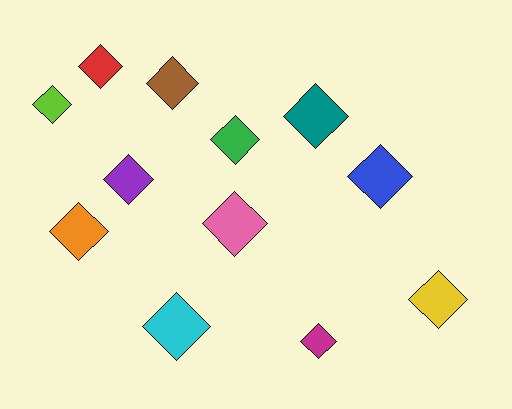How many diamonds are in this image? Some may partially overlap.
There are 12 diamonds.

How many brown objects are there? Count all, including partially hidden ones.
There is 1 brown object.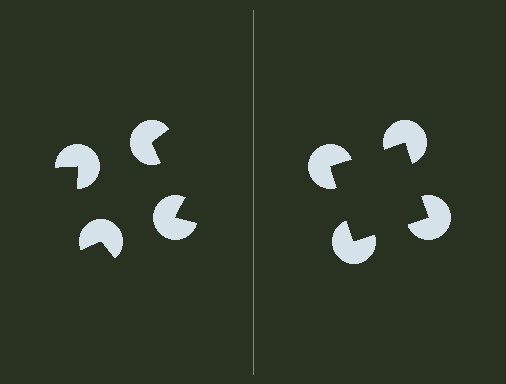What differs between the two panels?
The pac-man discs are positioned identically on both sides; only the wedge orientations differ. On the right they align to a square; on the left they are misaligned.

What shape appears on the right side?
An illusory square.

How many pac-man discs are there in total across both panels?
8 — 4 on each side.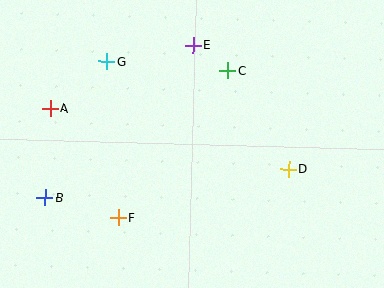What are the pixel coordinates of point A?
Point A is at (50, 108).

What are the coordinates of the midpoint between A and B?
The midpoint between A and B is at (48, 153).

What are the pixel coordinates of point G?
Point G is at (107, 61).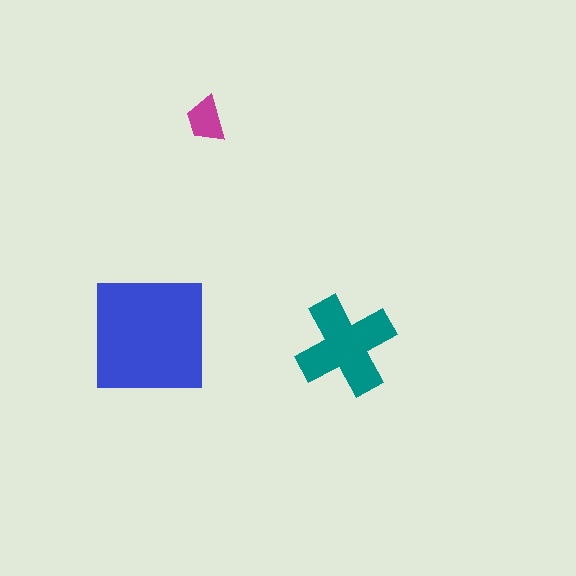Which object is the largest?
The blue square.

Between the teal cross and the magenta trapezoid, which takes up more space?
The teal cross.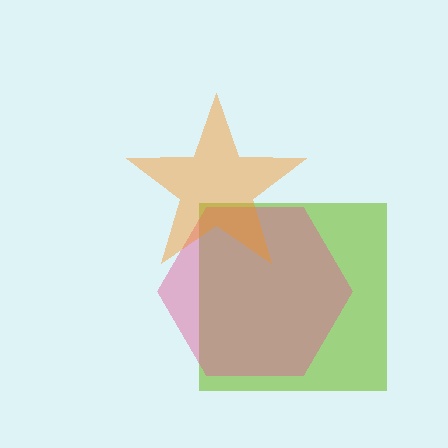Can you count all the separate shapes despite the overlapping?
Yes, there are 3 separate shapes.